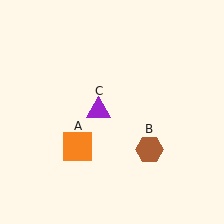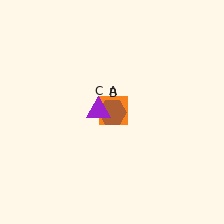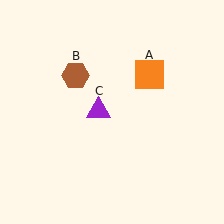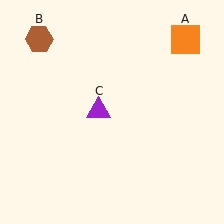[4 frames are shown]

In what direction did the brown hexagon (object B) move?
The brown hexagon (object B) moved up and to the left.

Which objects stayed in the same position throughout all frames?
Purple triangle (object C) remained stationary.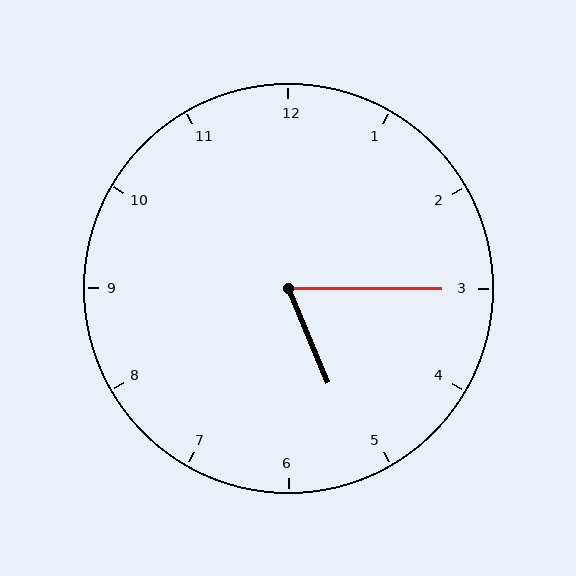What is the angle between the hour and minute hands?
Approximately 68 degrees.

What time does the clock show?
5:15.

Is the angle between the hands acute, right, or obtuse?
It is acute.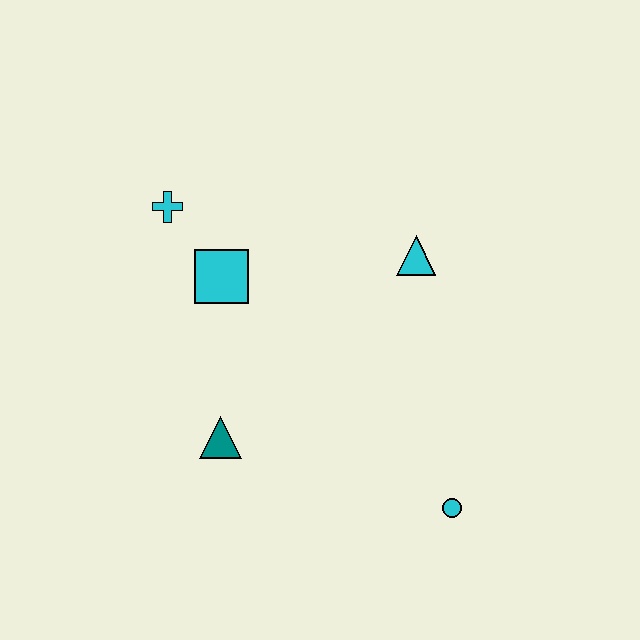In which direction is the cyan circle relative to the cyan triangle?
The cyan circle is below the cyan triangle.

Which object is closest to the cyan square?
The cyan cross is closest to the cyan square.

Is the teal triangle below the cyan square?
Yes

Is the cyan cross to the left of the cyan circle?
Yes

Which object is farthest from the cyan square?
The cyan circle is farthest from the cyan square.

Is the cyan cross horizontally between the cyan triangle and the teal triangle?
No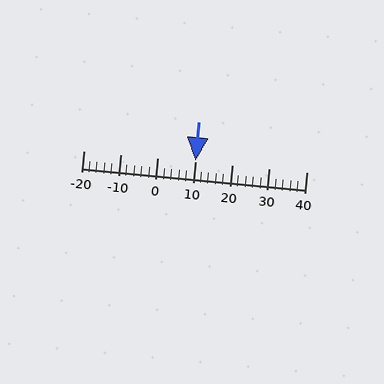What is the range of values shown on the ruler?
The ruler shows values from -20 to 40.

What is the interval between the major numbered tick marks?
The major tick marks are spaced 10 units apart.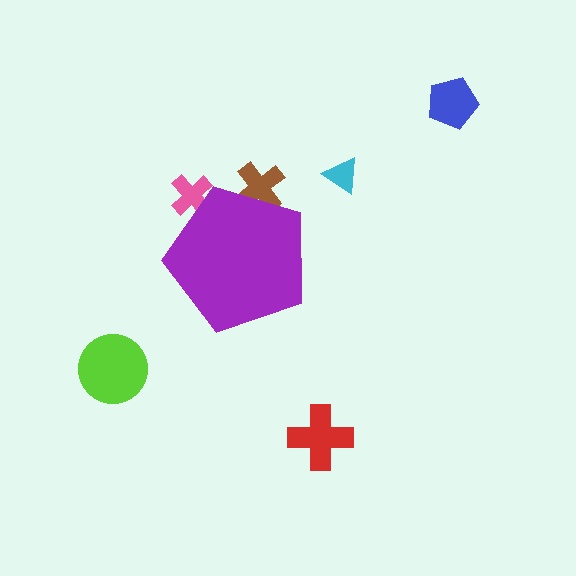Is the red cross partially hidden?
No, the red cross is fully visible.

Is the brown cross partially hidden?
Yes, the brown cross is partially hidden behind the purple pentagon.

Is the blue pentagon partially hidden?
No, the blue pentagon is fully visible.